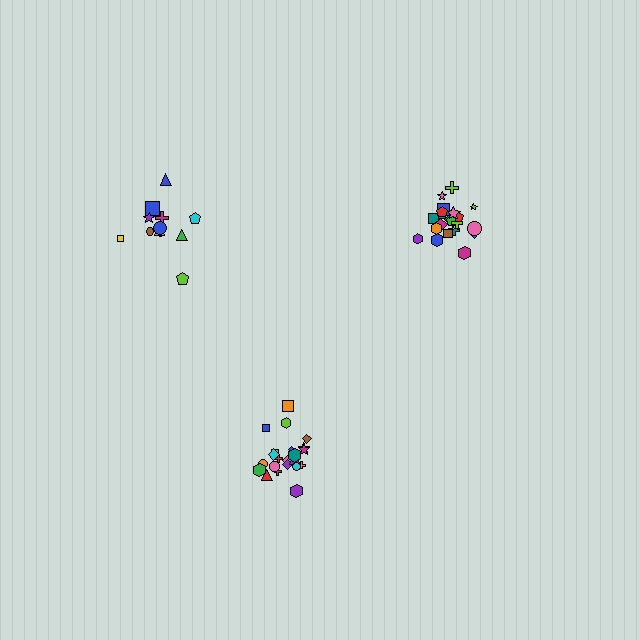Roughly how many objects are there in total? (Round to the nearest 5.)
Roughly 55 objects in total.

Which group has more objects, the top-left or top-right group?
The top-right group.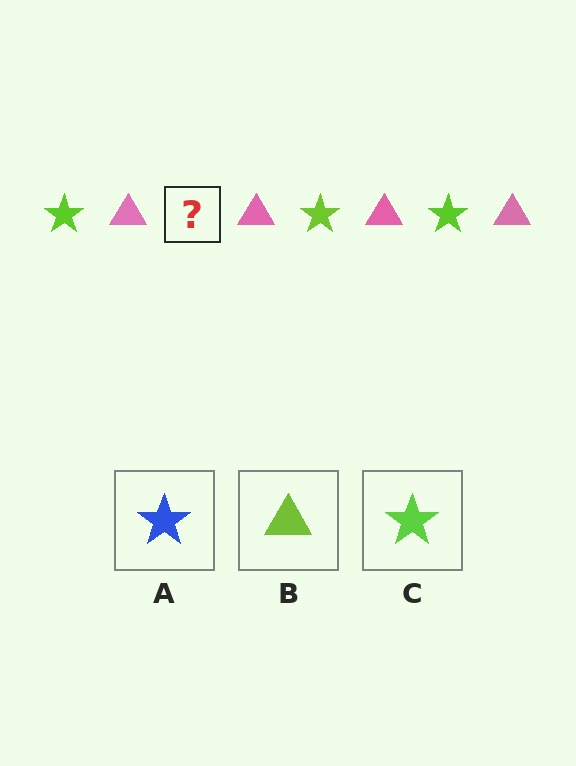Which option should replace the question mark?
Option C.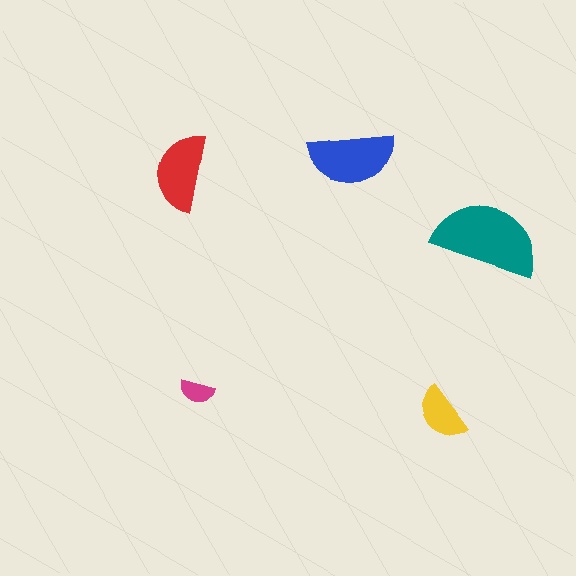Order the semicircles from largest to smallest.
the teal one, the blue one, the red one, the yellow one, the magenta one.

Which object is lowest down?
The yellow semicircle is bottommost.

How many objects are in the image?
There are 5 objects in the image.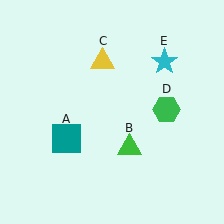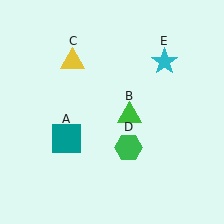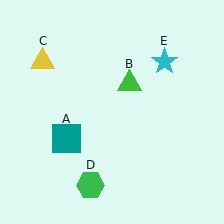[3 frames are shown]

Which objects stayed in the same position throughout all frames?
Teal square (object A) and cyan star (object E) remained stationary.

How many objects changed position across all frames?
3 objects changed position: green triangle (object B), yellow triangle (object C), green hexagon (object D).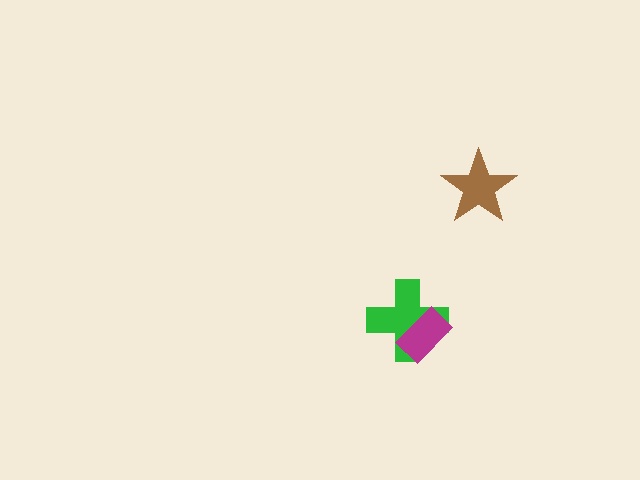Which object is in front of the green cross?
The magenta rectangle is in front of the green cross.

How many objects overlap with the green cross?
1 object overlaps with the green cross.